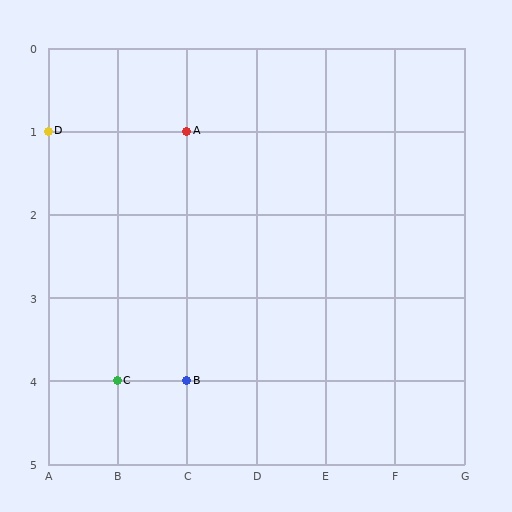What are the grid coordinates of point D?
Point D is at grid coordinates (A, 1).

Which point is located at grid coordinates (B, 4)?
Point C is at (B, 4).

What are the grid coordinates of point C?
Point C is at grid coordinates (B, 4).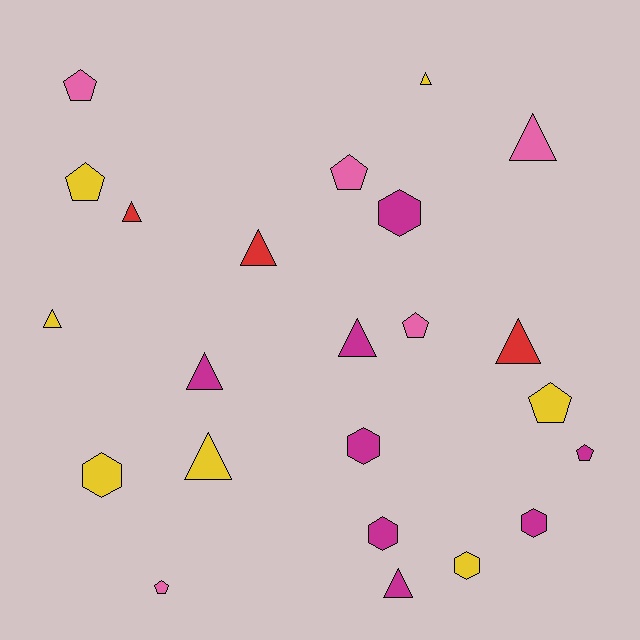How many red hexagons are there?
There are no red hexagons.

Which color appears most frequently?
Magenta, with 8 objects.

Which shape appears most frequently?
Triangle, with 10 objects.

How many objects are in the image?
There are 23 objects.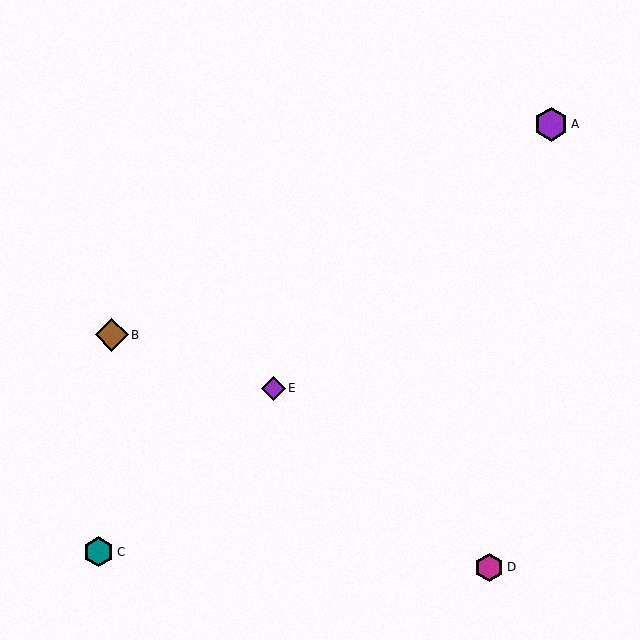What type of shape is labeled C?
Shape C is a teal hexagon.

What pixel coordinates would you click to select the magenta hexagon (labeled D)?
Click at (489, 567) to select the magenta hexagon D.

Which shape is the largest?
The purple hexagon (labeled A) is the largest.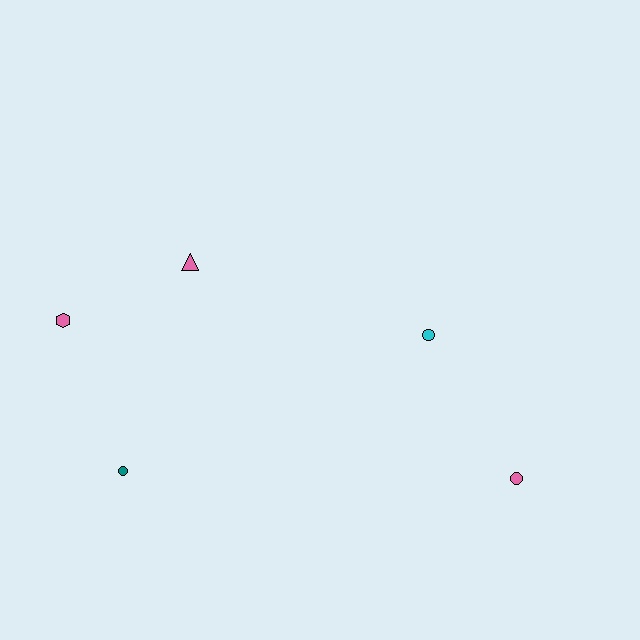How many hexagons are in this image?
There is 1 hexagon.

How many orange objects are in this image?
There are no orange objects.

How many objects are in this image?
There are 5 objects.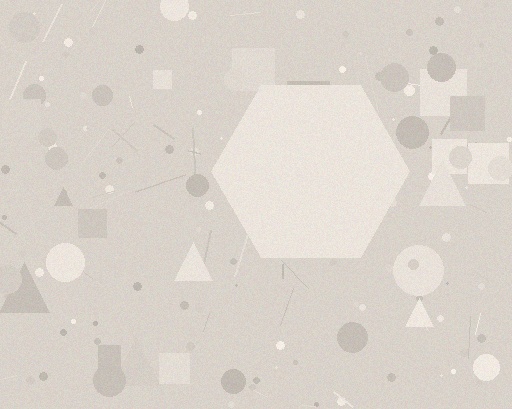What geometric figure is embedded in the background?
A hexagon is embedded in the background.